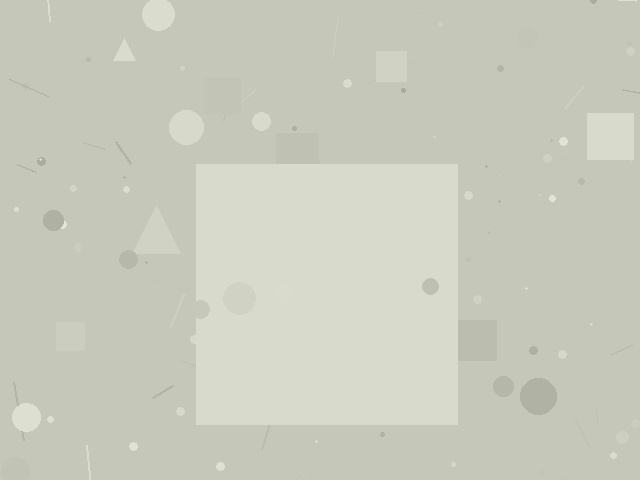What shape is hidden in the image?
A square is hidden in the image.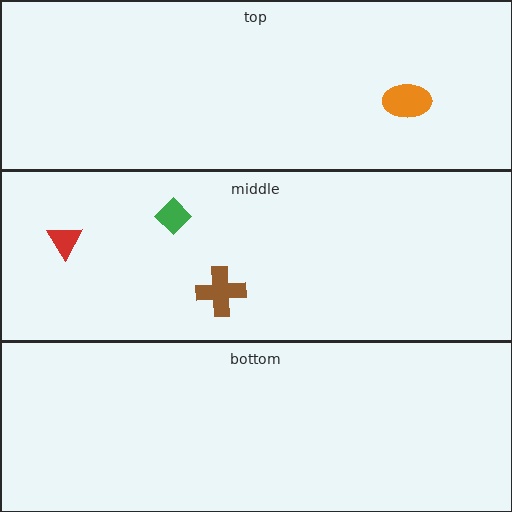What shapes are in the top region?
The orange ellipse.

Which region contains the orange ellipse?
The top region.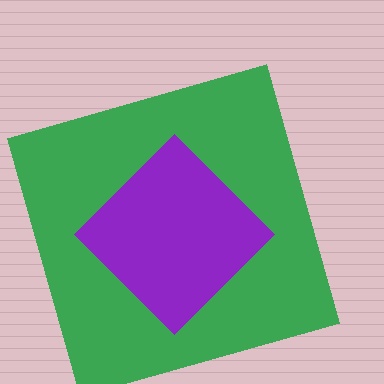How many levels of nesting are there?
2.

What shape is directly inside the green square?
The purple diamond.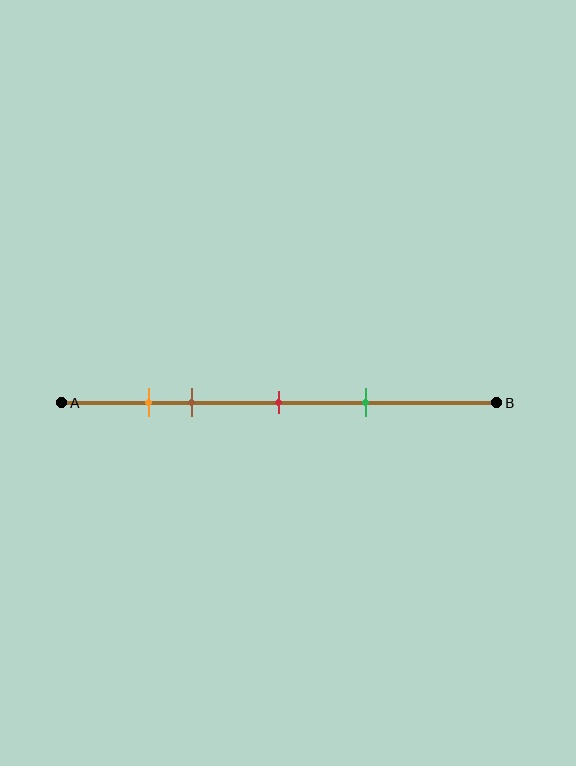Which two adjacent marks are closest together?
The orange and brown marks are the closest adjacent pair.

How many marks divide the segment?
There are 4 marks dividing the segment.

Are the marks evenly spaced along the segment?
No, the marks are not evenly spaced.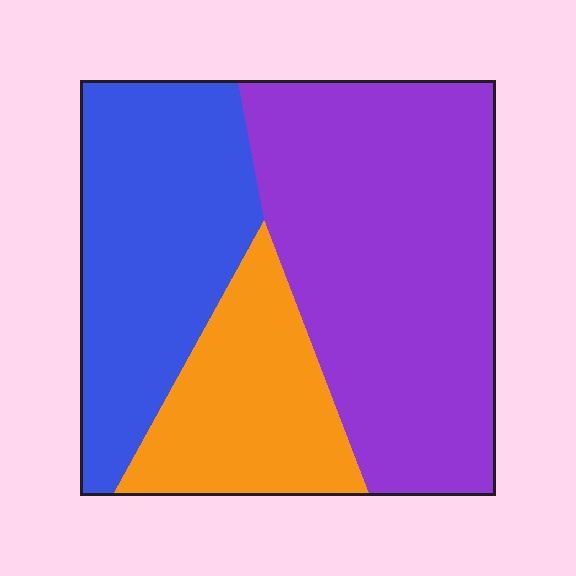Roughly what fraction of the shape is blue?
Blue covers 31% of the shape.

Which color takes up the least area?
Orange, at roughly 20%.